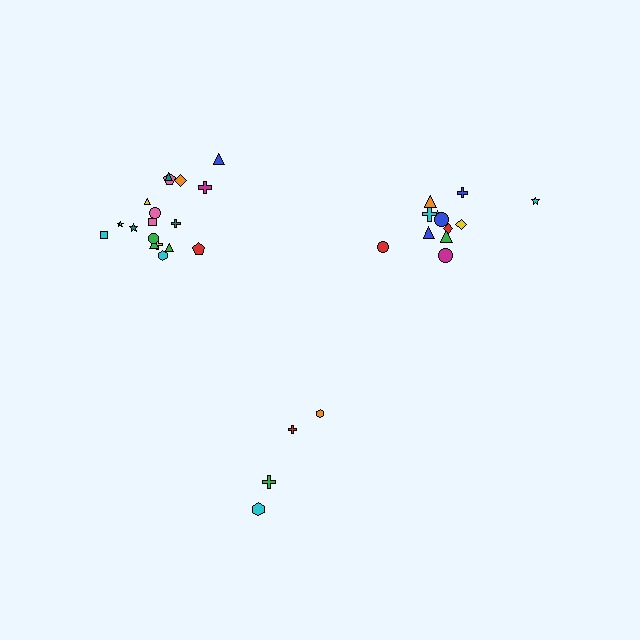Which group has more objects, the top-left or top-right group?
The top-left group.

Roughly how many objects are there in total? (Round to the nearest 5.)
Roughly 35 objects in total.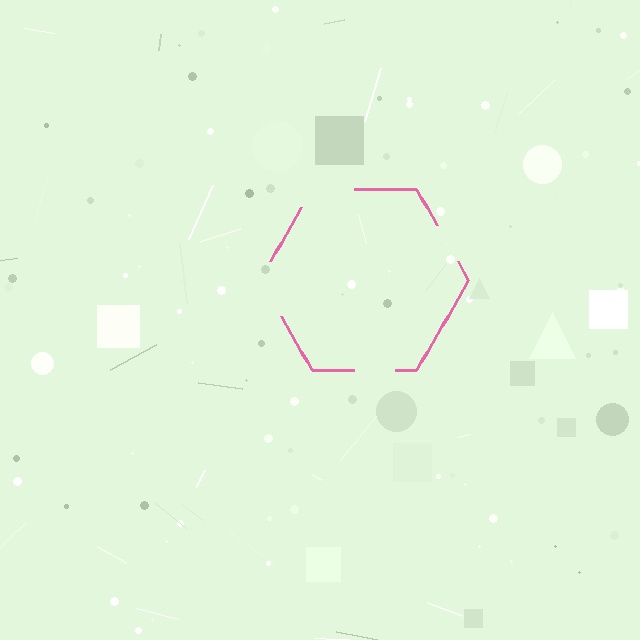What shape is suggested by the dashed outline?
The dashed outline suggests a hexagon.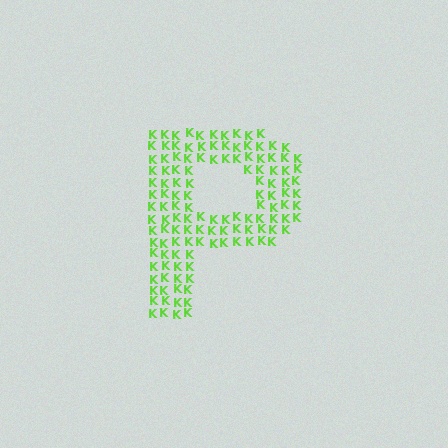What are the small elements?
The small elements are letter K's.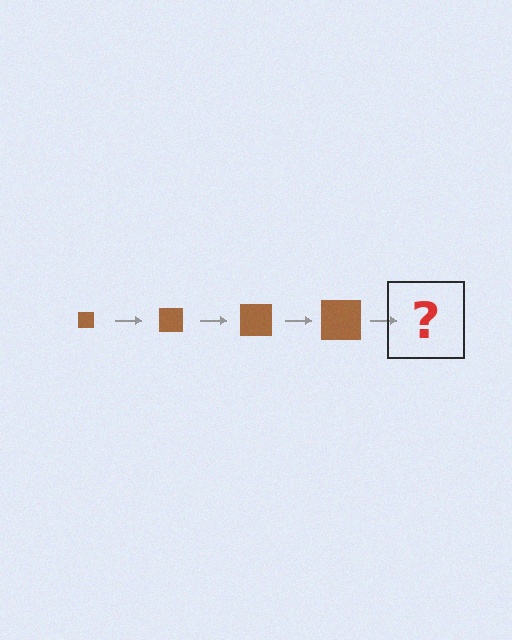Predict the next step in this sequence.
The next step is a brown square, larger than the previous one.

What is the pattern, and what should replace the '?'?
The pattern is that the square gets progressively larger each step. The '?' should be a brown square, larger than the previous one.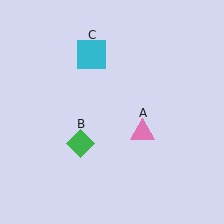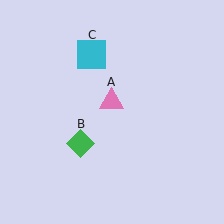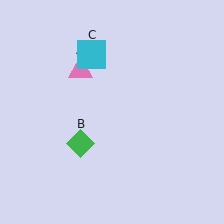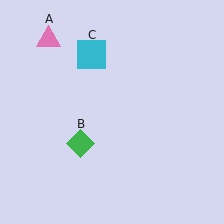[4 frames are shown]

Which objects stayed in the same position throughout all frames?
Green diamond (object B) and cyan square (object C) remained stationary.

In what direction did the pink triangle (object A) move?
The pink triangle (object A) moved up and to the left.